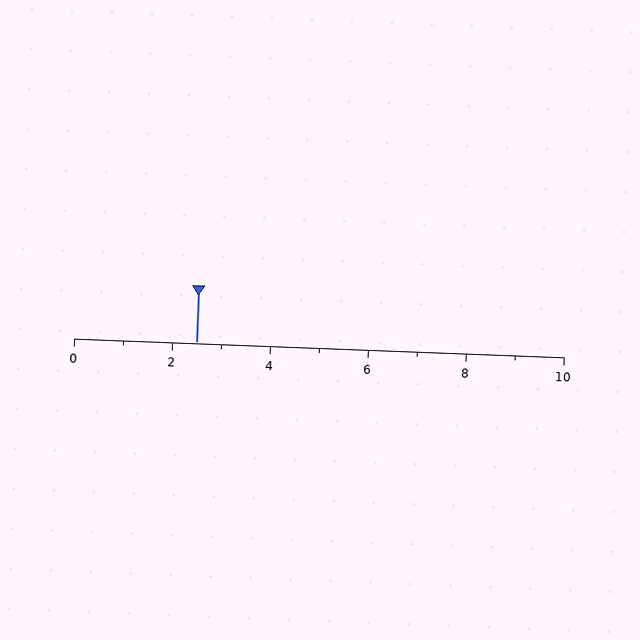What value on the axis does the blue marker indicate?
The marker indicates approximately 2.5.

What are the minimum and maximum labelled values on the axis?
The axis runs from 0 to 10.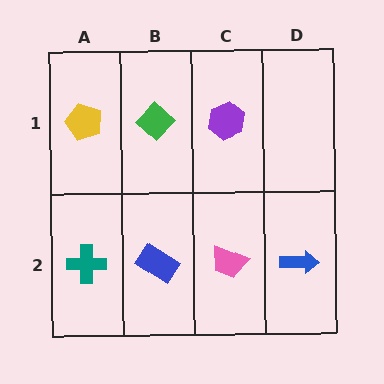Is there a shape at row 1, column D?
No, that cell is empty.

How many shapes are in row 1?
3 shapes.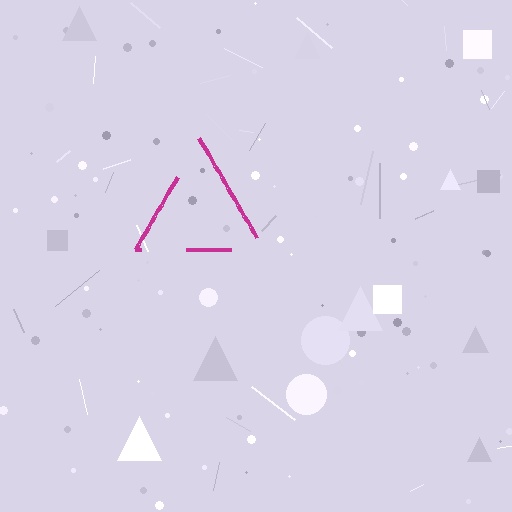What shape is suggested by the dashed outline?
The dashed outline suggests a triangle.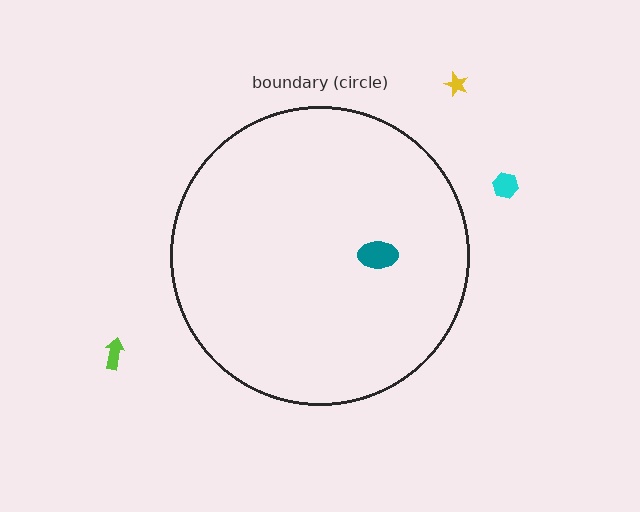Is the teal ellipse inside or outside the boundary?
Inside.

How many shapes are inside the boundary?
1 inside, 3 outside.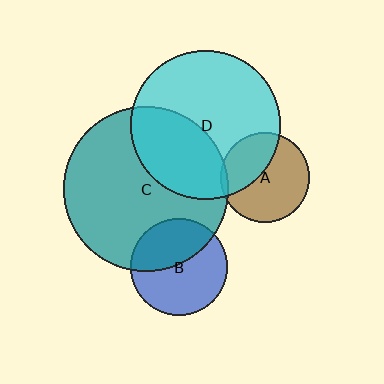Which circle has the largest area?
Circle C (teal).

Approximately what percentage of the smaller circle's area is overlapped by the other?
Approximately 5%.